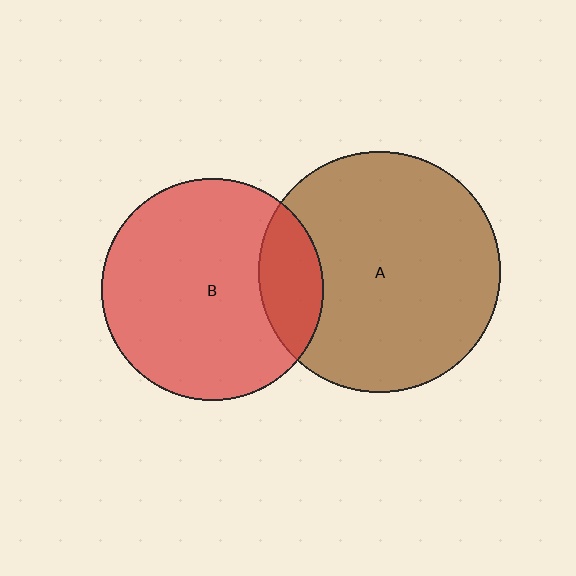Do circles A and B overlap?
Yes.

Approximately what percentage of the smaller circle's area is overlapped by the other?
Approximately 20%.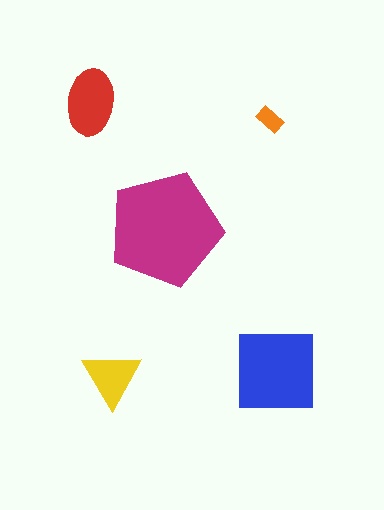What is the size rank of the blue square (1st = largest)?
2nd.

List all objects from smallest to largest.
The orange rectangle, the yellow triangle, the red ellipse, the blue square, the magenta pentagon.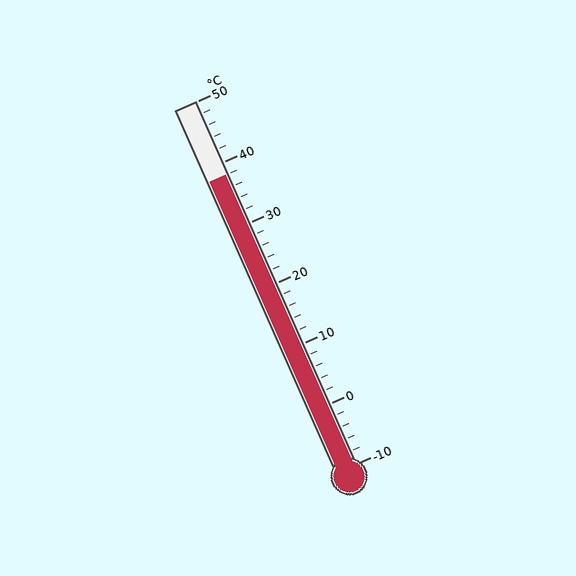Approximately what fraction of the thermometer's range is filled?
The thermometer is filled to approximately 80% of its range.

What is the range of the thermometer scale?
The thermometer scale ranges from -10°C to 50°C.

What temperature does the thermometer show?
The thermometer shows approximately 38°C.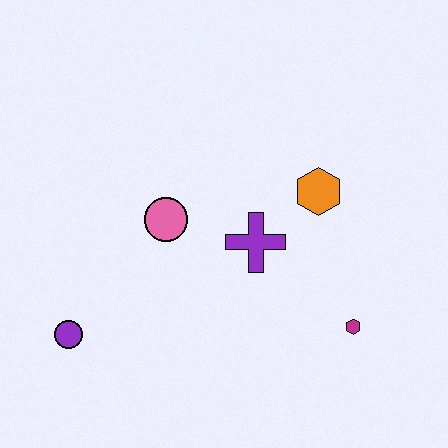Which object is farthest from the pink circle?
The magenta hexagon is farthest from the pink circle.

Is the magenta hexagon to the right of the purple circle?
Yes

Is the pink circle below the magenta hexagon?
No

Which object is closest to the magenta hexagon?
The purple cross is closest to the magenta hexagon.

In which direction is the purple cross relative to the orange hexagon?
The purple cross is to the left of the orange hexagon.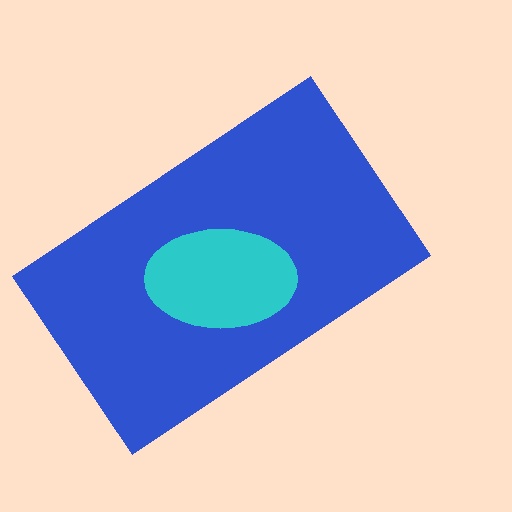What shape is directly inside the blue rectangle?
The cyan ellipse.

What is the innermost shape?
The cyan ellipse.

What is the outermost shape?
The blue rectangle.